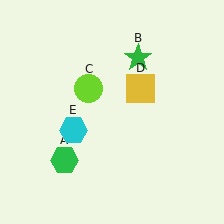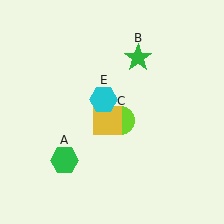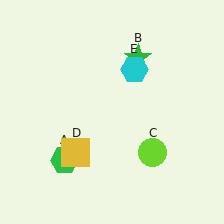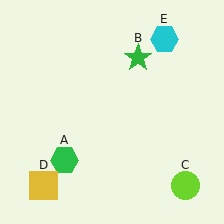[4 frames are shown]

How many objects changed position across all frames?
3 objects changed position: lime circle (object C), yellow square (object D), cyan hexagon (object E).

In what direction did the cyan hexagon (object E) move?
The cyan hexagon (object E) moved up and to the right.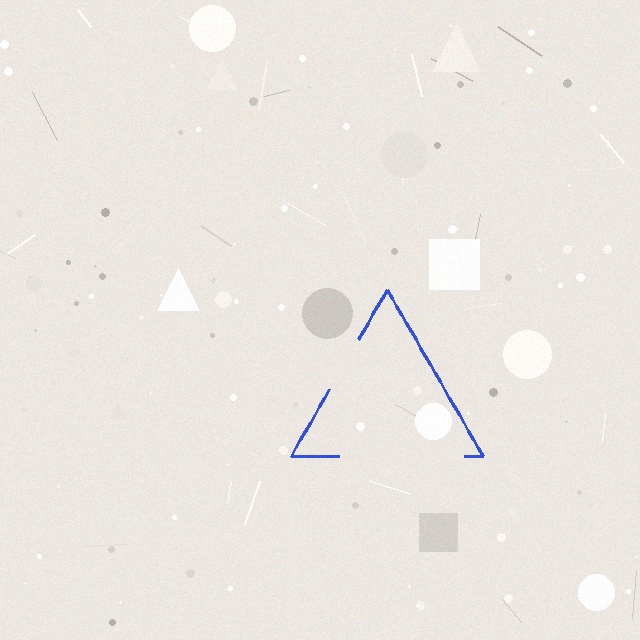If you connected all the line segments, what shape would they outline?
They would outline a triangle.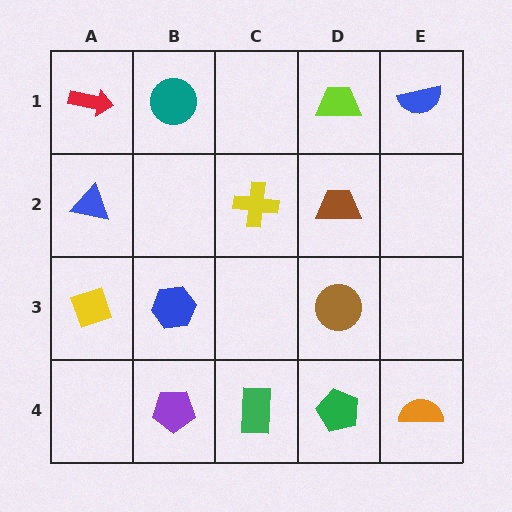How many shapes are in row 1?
4 shapes.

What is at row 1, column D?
A lime trapezoid.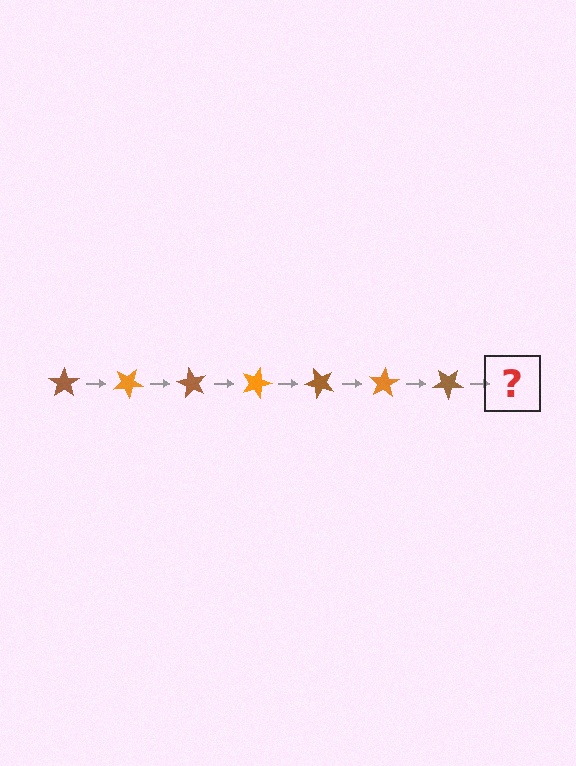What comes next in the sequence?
The next element should be an orange star, rotated 210 degrees from the start.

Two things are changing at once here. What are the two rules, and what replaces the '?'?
The two rules are that it rotates 30 degrees each step and the color cycles through brown and orange. The '?' should be an orange star, rotated 210 degrees from the start.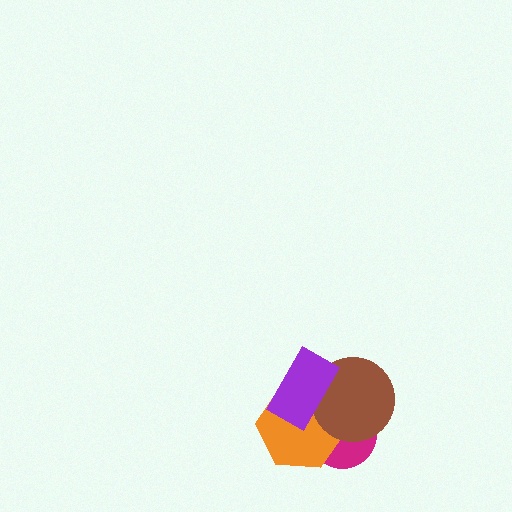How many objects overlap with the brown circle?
3 objects overlap with the brown circle.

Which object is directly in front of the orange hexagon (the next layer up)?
The brown circle is directly in front of the orange hexagon.